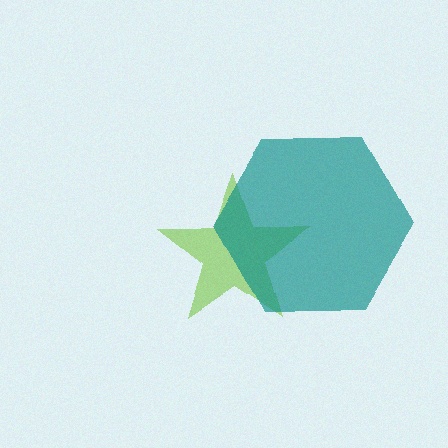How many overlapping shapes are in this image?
There are 2 overlapping shapes in the image.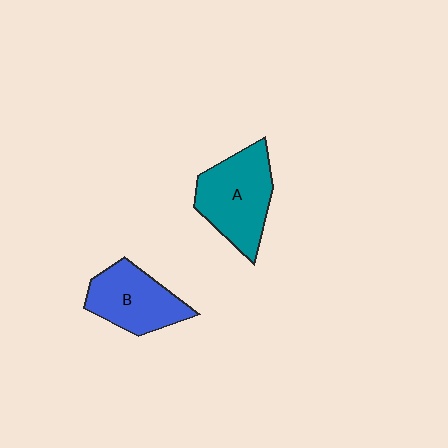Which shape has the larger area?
Shape A (teal).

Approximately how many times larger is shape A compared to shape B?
Approximately 1.2 times.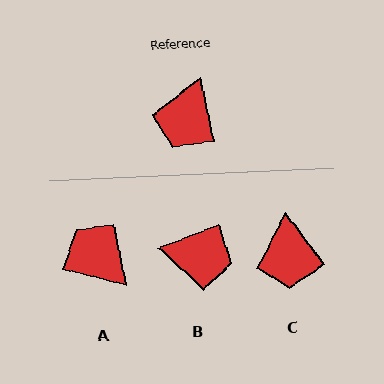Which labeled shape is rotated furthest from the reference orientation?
A, about 116 degrees away.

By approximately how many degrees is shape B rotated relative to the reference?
Approximately 100 degrees counter-clockwise.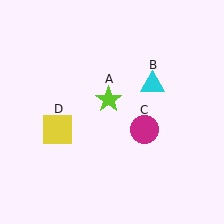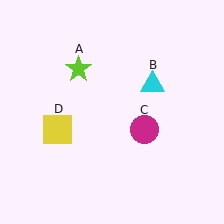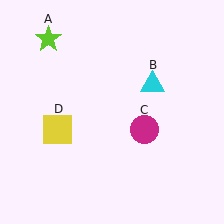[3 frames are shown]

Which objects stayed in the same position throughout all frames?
Cyan triangle (object B) and magenta circle (object C) and yellow square (object D) remained stationary.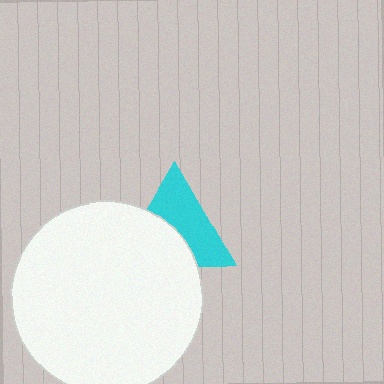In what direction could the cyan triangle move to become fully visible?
The cyan triangle could move up. That would shift it out from behind the white circle entirely.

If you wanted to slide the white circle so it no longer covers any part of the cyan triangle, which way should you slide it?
Slide it down — that is the most direct way to separate the two shapes.